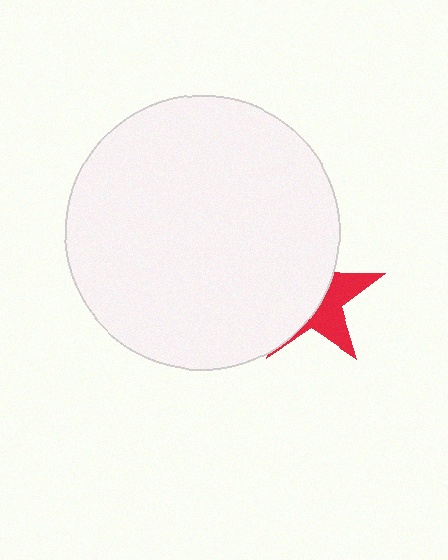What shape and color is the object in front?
The object in front is a white circle.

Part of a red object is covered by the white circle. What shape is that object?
It is a star.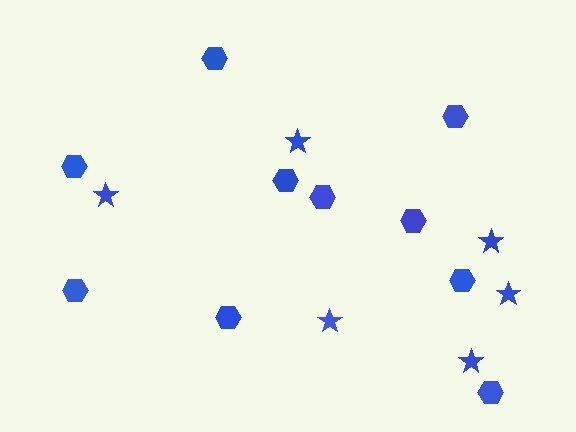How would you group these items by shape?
There are 2 groups: one group of hexagons (10) and one group of stars (6).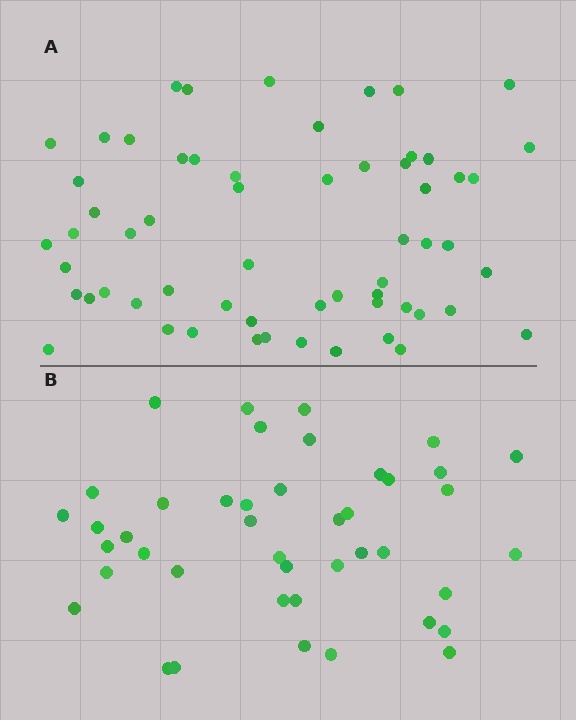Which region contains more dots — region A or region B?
Region A (the top region) has more dots.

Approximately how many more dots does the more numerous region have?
Region A has approximately 15 more dots than region B.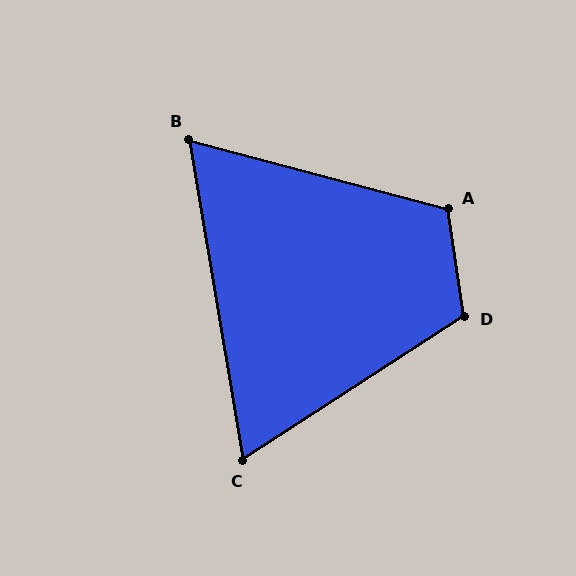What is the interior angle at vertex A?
Approximately 113 degrees (obtuse).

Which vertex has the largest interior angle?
D, at approximately 115 degrees.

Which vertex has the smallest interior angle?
B, at approximately 65 degrees.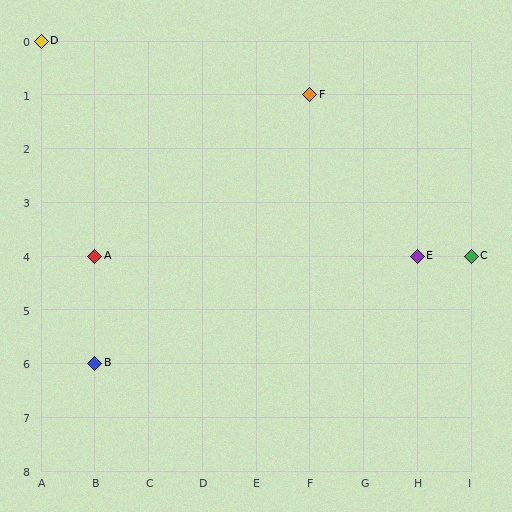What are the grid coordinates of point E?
Point E is at grid coordinates (H, 4).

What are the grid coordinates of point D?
Point D is at grid coordinates (A, 0).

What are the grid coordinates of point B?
Point B is at grid coordinates (B, 6).